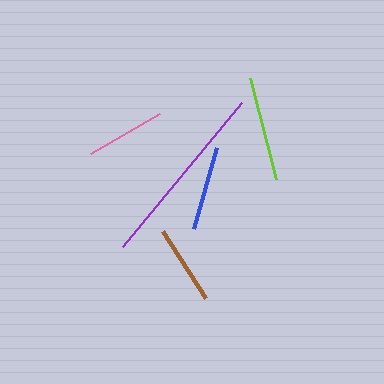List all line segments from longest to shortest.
From longest to shortest: purple, lime, blue, brown, pink.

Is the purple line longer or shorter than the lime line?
The purple line is longer than the lime line.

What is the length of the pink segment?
The pink segment is approximately 79 pixels long.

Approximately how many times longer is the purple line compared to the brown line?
The purple line is approximately 2.3 times the length of the brown line.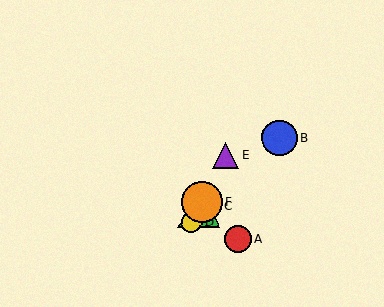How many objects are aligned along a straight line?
4 objects (C, D, E, F) are aligned along a straight line.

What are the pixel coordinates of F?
Object F is at (202, 202).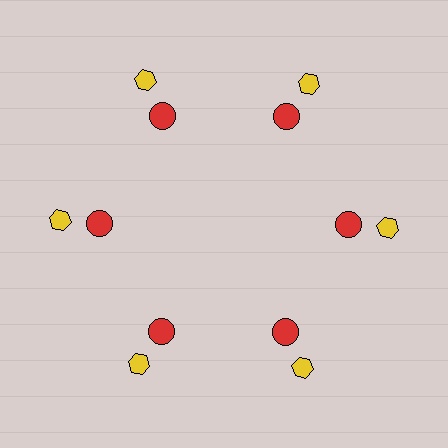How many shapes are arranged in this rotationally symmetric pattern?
There are 12 shapes, arranged in 6 groups of 2.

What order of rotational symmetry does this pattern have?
This pattern has 6-fold rotational symmetry.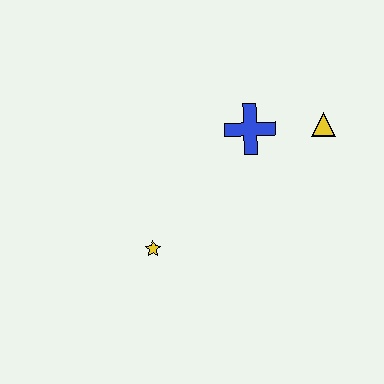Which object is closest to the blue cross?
The yellow triangle is closest to the blue cross.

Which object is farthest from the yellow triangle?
The yellow star is farthest from the yellow triangle.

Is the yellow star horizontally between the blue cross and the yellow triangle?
No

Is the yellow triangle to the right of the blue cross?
Yes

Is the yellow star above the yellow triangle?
No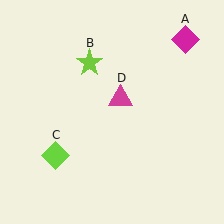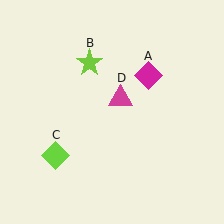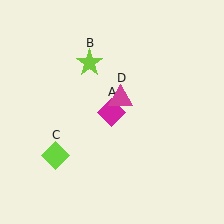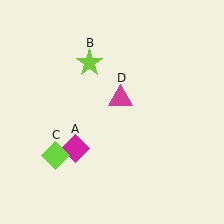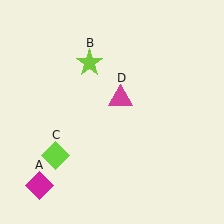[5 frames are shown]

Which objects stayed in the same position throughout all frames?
Lime star (object B) and lime diamond (object C) and magenta triangle (object D) remained stationary.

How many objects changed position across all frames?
1 object changed position: magenta diamond (object A).